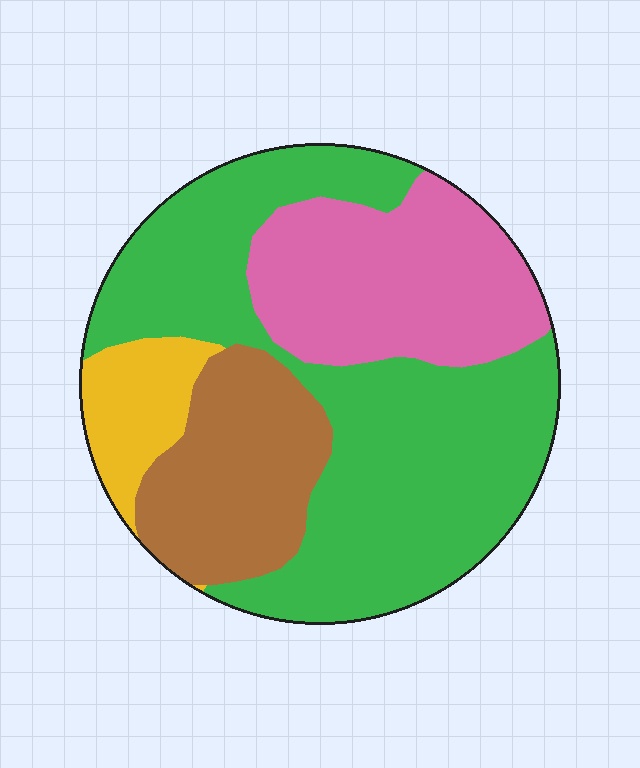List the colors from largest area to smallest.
From largest to smallest: green, pink, brown, yellow.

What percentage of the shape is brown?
Brown takes up about one sixth (1/6) of the shape.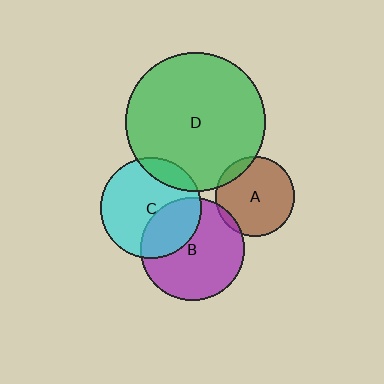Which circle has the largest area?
Circle D (green).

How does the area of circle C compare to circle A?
Approximately 1.6 times.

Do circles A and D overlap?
Yes.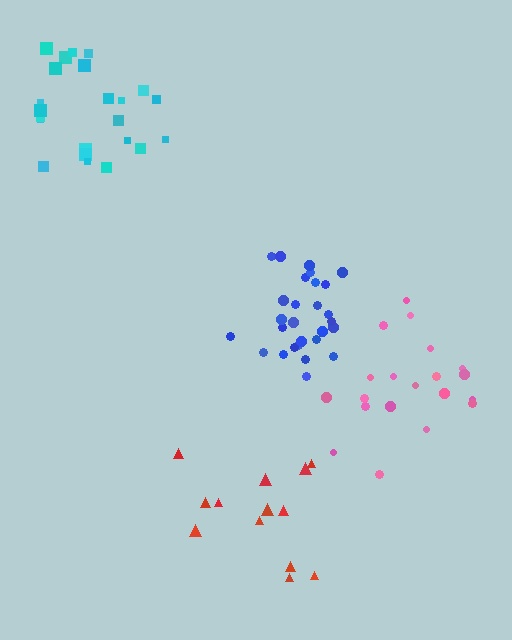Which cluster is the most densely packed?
Blue.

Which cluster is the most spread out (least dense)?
Red.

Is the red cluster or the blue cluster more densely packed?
Blue.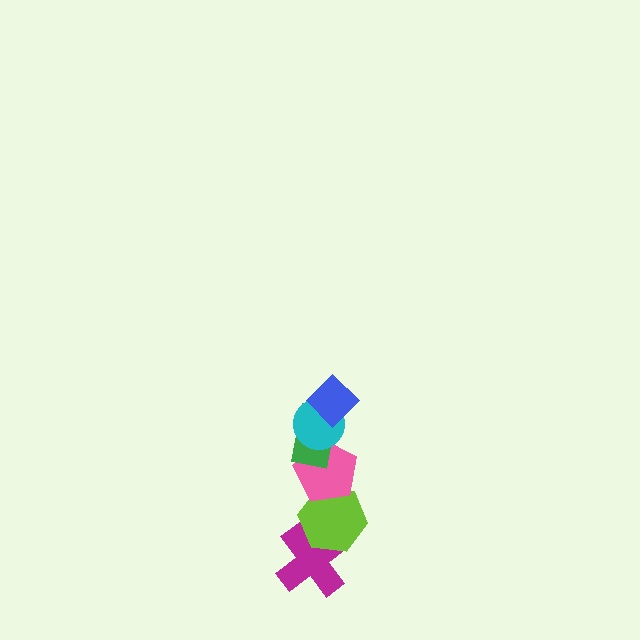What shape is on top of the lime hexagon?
The pink pentagon is on top of the lime hexagon.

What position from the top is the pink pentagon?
The pink pentagon is 4th from the top.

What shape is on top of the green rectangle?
The cyan circle is on top of the green rectangle.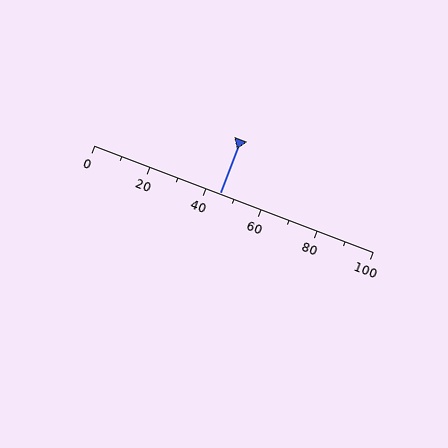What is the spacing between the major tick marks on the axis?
The major ticks are spaced 20 apart.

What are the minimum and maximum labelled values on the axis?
The axis runs from 0 to 100.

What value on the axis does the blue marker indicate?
The marker indicates approximately 45.